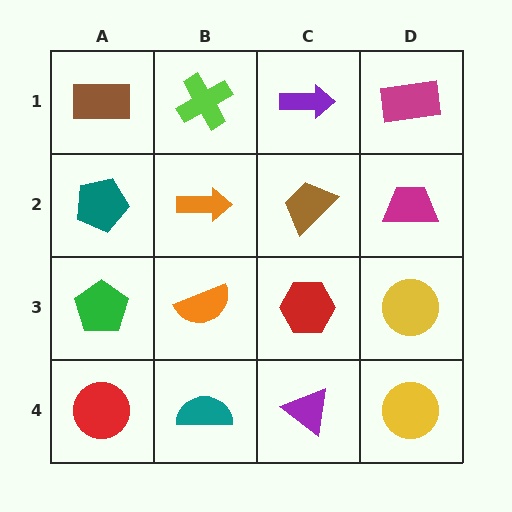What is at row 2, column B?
An orange arrow.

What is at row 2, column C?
A brown trapezoid.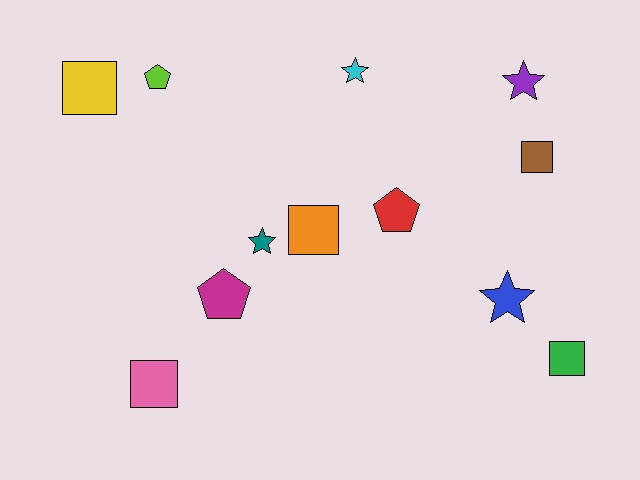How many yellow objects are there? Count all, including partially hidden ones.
There is 1 yellow object.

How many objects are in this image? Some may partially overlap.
There are 12 objects.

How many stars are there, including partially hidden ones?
There are 4 stars.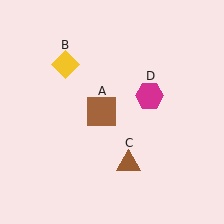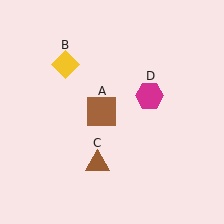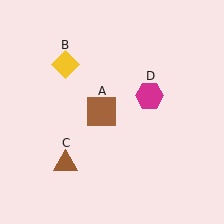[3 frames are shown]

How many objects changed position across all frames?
1 object changed position: brown triangle (object C).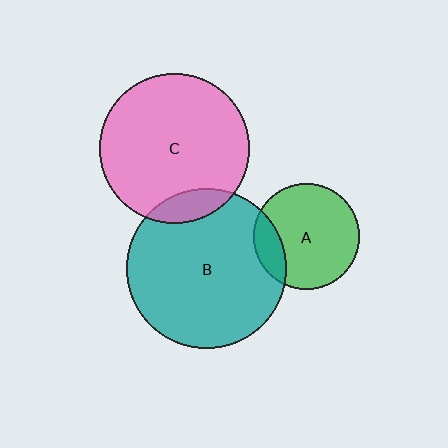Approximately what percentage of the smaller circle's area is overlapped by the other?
Approximately 10%.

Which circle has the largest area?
Circle B (teal).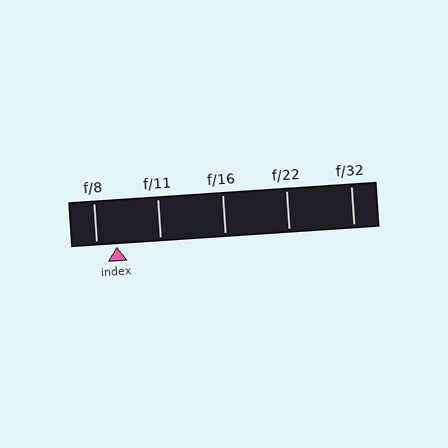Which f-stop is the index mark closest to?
The index mark is closest to f/8.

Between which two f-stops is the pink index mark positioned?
The index mark is between f/8 and f/11.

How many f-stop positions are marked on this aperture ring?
There are 5 f-stop positions marked.